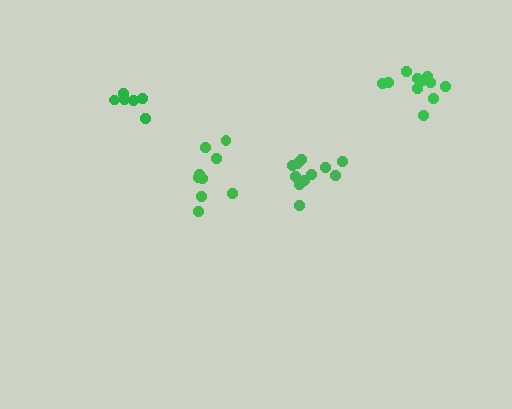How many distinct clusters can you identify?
There are 4 distinct clusters.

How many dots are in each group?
Group 1: 11 dots, Group 2: 6 dots, Group 3: 11 dots, Group 4: 9 dots (37 total).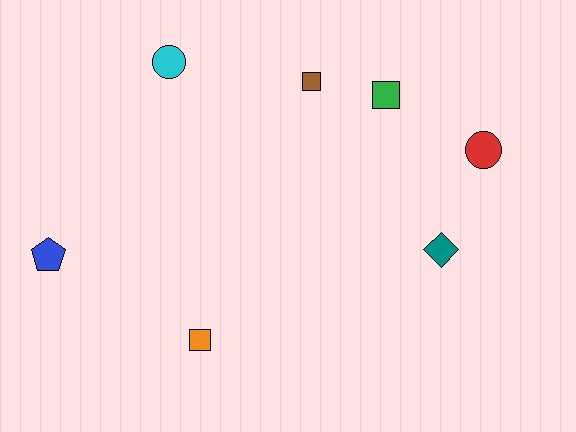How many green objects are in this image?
There is 1 green object.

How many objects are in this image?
There are 7 objects.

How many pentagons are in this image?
There is 1 pentagon.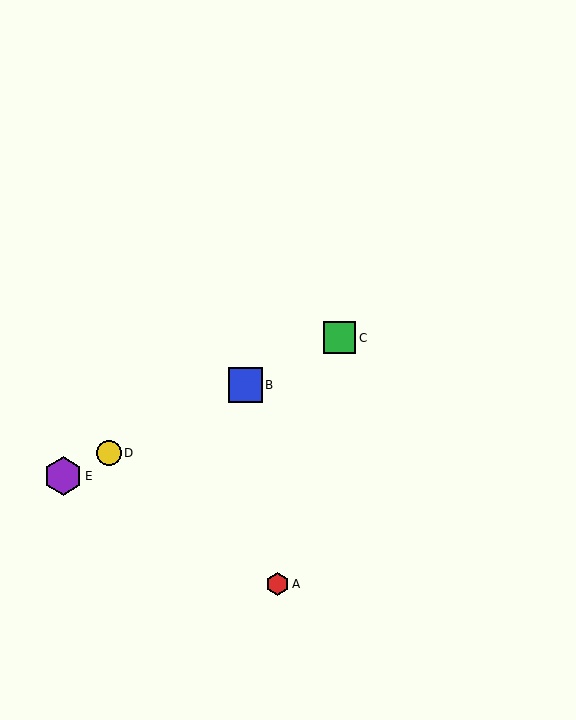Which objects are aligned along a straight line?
Objects B, C, D, E are aligned along a straight line.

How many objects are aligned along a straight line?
4 objects (B, C, D, E) are aligned along a straight line.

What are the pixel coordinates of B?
Object B is at (245, 385).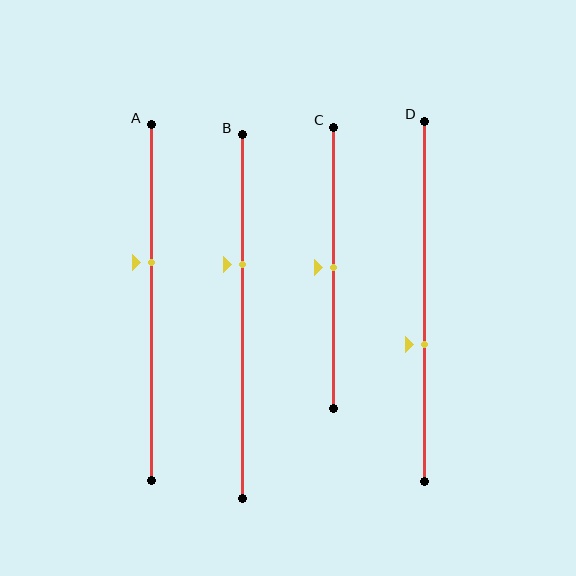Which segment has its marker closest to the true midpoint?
Segment C has its marker closest to the true midpoint.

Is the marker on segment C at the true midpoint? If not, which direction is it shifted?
Yes, the marker on segment C is at the true midpoint.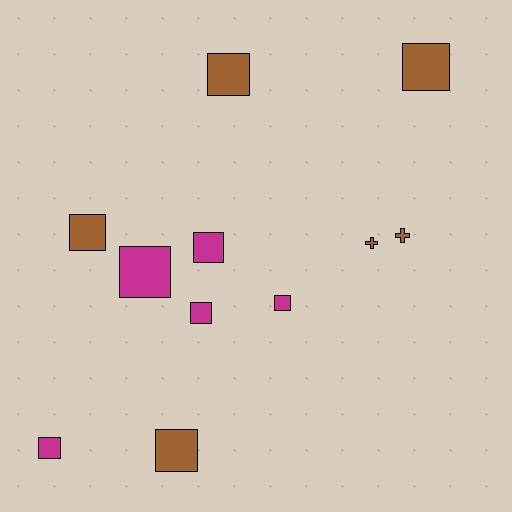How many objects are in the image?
There are 11 objects.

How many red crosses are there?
There are no red crosses.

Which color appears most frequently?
Brown, with 6 objects.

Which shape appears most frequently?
Square, with 9 objects.